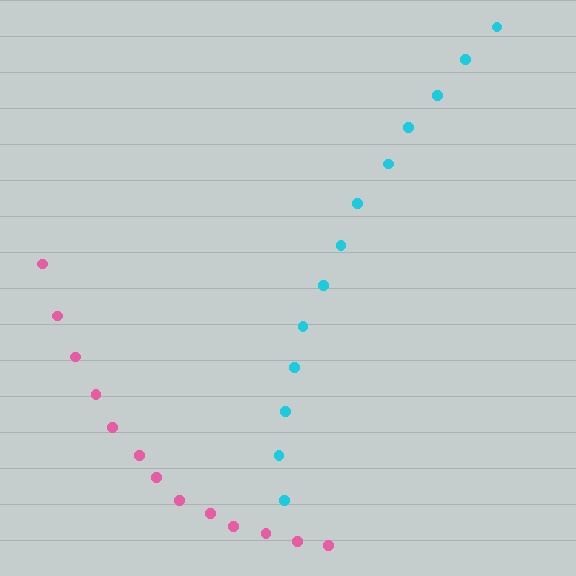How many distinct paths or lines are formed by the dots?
There are 2 distinct paths.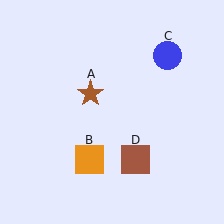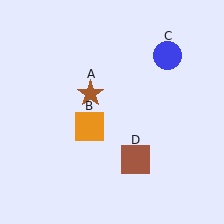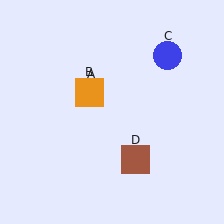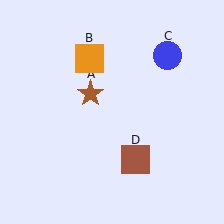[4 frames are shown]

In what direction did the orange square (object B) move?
The orange square (object B) moved up.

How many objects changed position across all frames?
1 object changed position: orange square (object B).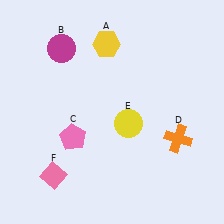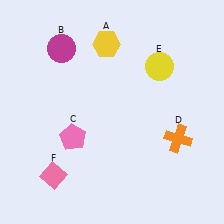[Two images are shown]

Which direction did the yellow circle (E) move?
The yellow circle (E) moved up.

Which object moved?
The yellow circle (E) moved up.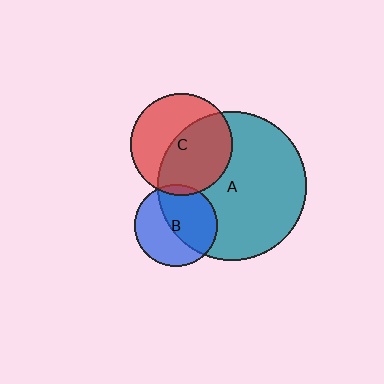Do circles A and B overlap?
Yes.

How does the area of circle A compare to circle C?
Approximately 2.1 times.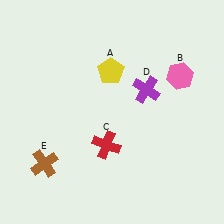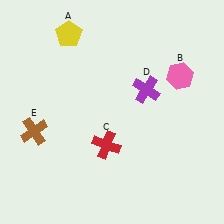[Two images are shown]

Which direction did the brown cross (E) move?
The brown cross (E) moved up.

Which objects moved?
The objects that moved are: the yellow pentagon (A), the brown cross (E).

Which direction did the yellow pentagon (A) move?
The yellow pentagon (A) moved left.